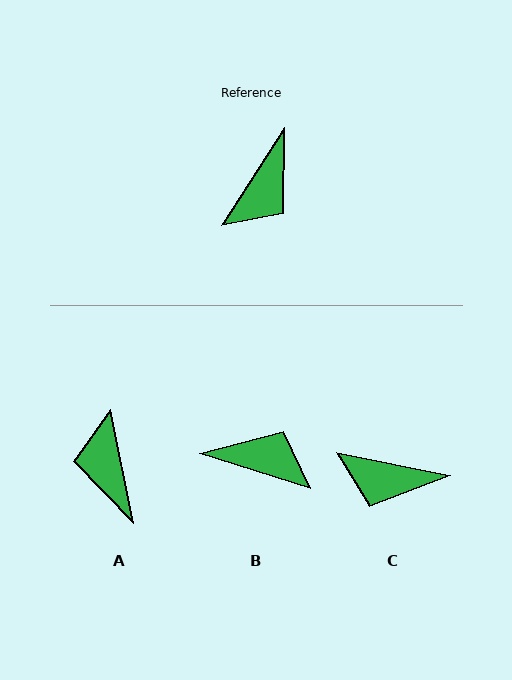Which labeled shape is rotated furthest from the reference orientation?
A, about 136 degrees away.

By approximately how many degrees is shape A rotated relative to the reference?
Approximately 136 degrees clockwise.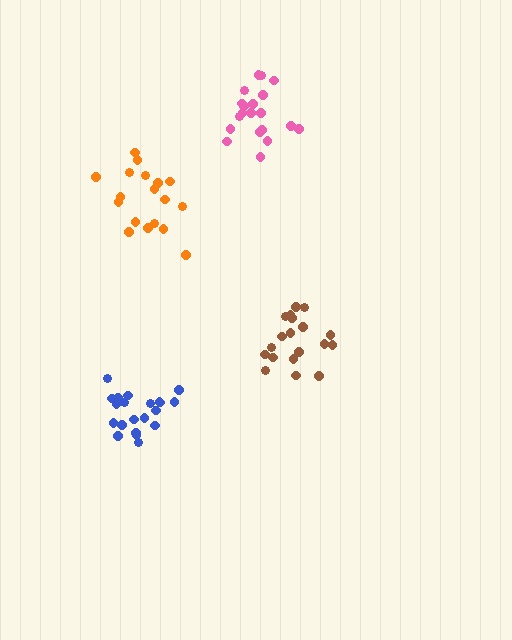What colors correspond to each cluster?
The clusters are colored: blue, pink, brown, orange.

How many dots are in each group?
Group 1: 21 dots, Group 2: 20 dots, Group 3: 19 dots, Group 4: 18 dots (78 total).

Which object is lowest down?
The blue cluster is bottommost.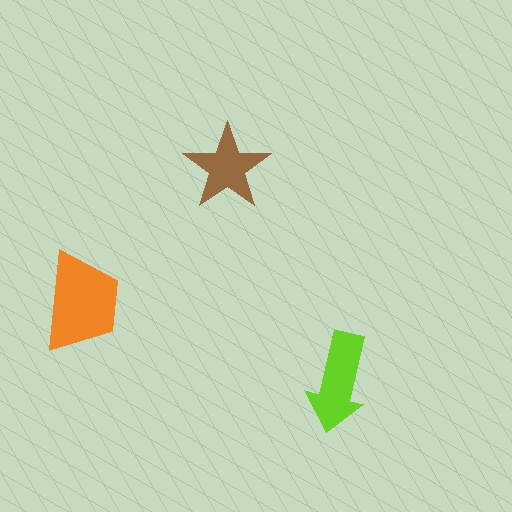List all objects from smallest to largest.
The brown star, the lime arrow, the orange trapezoid.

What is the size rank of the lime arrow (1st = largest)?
2nd.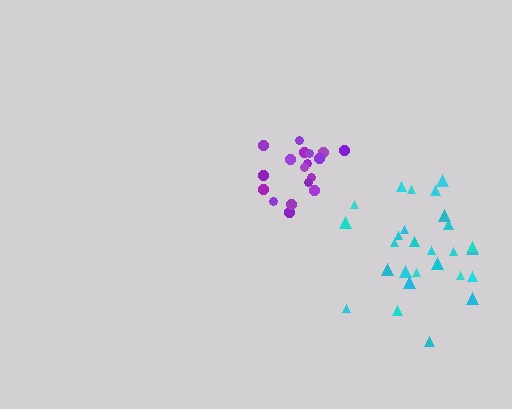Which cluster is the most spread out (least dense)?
Cyan.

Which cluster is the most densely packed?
Purple.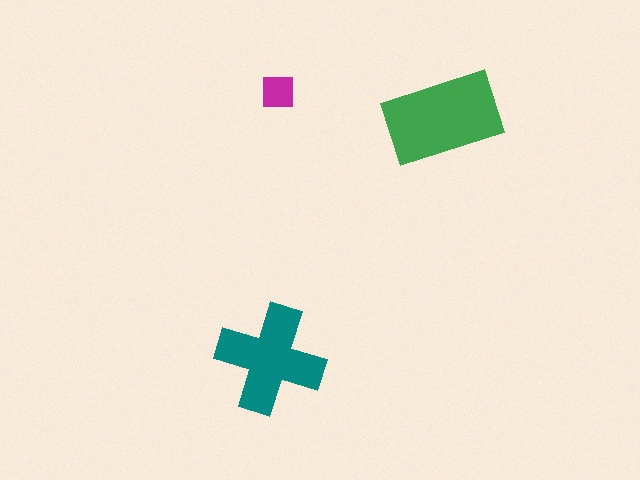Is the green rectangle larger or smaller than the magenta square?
Larger.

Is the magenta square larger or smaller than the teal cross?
Smaller.